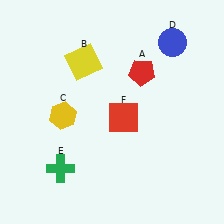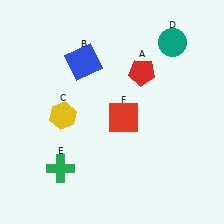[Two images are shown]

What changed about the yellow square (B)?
In Image 1, B is yellow. In Image 2, it changed to blue.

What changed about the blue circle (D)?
In Image 1, D is blue. In Image 2, it changed to teal.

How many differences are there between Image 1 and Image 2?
There are 2 differences between the two images.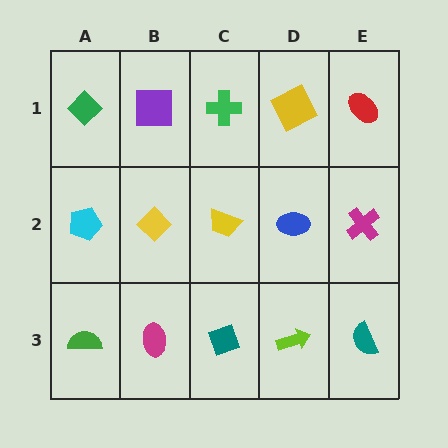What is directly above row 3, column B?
A yellow diamond.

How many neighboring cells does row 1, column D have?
3.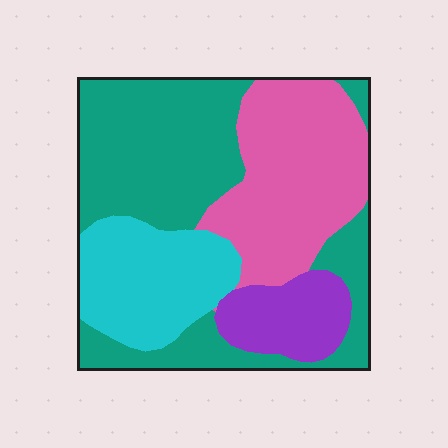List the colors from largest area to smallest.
From largest to smallest: teal, pink, cyan, purple.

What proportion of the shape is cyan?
Cyan takes up about one fifth (1/5) of the shape.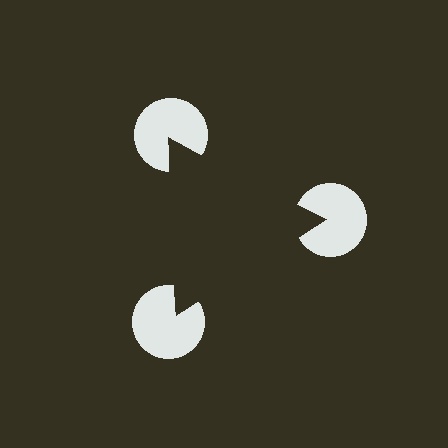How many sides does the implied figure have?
3 sides.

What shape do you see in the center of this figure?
An illusory triangle — its edges are inferred from the aligned wedge cuts in the pac-man discs, not physically drawn.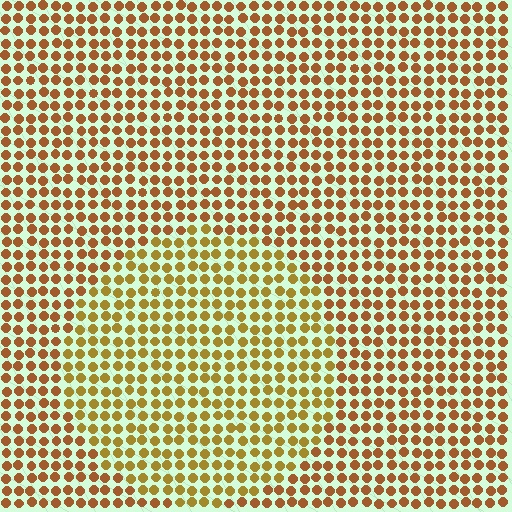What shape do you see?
I see a circle.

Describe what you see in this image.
The image is filled with small brown elements in a uniform arrangement. A circle-shaped region is visible where the elements are tinted to a slightly different hue, forming a subtle color boundary.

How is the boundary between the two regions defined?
The boundary is defined purely by a slight shift in hue (about 24 degrees). Spacing, size, and orientation are identical on both sides.